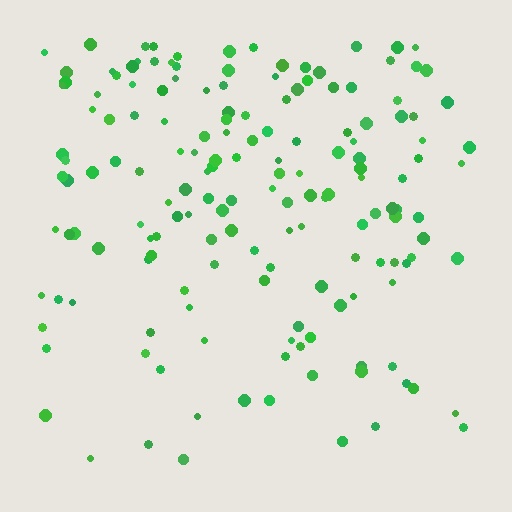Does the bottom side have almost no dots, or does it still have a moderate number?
Still a moderate number, just noticeably fewer than the top.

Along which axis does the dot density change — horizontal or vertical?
Vertical.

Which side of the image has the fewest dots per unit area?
The bottom.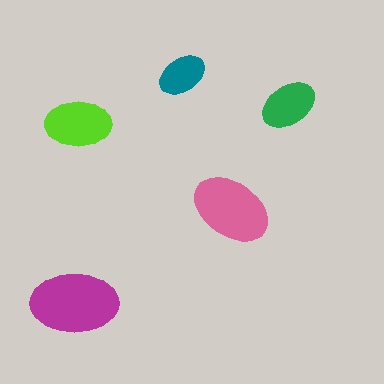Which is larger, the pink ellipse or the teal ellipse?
The pink one.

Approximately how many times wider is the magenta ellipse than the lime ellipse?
About 1.5 times wider.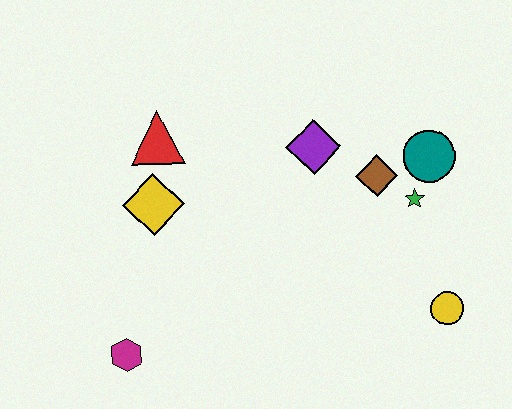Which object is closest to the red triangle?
The yellow diamond is closest to the red triangle.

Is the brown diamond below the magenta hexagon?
No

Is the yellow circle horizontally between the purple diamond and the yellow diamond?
No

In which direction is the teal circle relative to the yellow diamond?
The teal circle is to the right of the yellow diamond.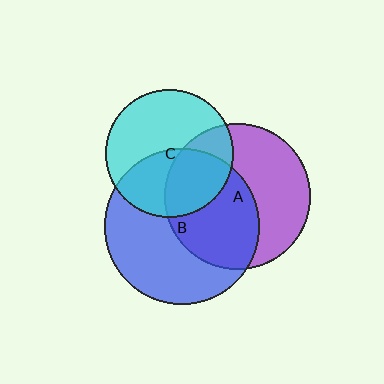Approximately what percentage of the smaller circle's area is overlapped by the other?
Approximately 45%.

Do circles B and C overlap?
Yes.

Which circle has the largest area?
Circle B (blue).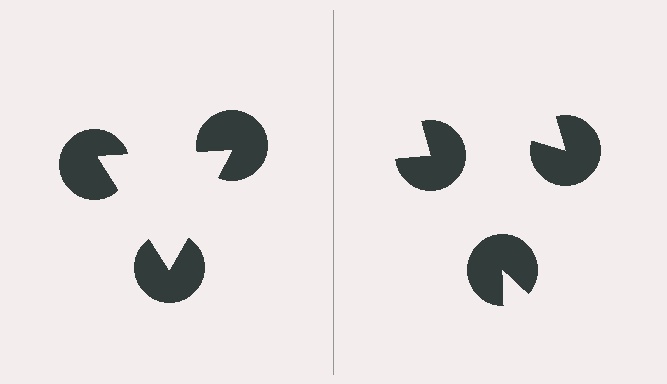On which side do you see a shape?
An illusory triangle appears on the left side. On the right side the wedge cuts are rotated, so no coherent shape forms.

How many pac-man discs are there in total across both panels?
6 — 3 on each side.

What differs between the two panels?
The pac-man discs are positioned identically on both sides; only the wedge orientations differ. On the left they align to a triangle; on the right they are misaligned.